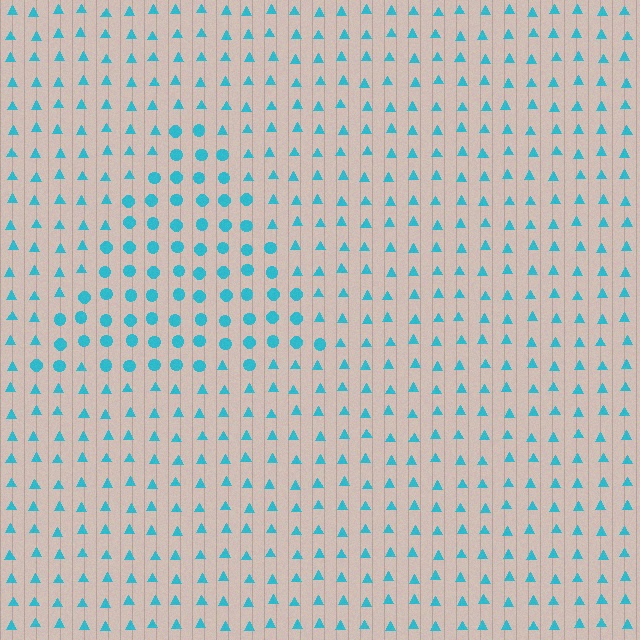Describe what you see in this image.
The image is filled with small cyan elements arranged in a uniform grid. A triangle-shaped region contains circles, while the surrounding area contains triangles. The boundary is defined purely by the change in element shape.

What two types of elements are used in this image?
The image uses circles inside the triangle region and triangles outside it.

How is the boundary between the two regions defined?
The boundary is defined by a change in element shape: circles inside vs. triangles outside. All elements share the same color and spacing.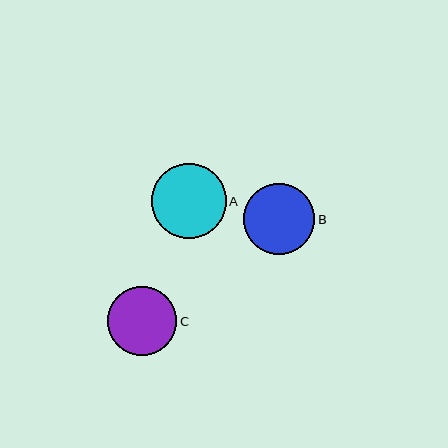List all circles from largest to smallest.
From largest to smallest: A, B, C.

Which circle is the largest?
Circle A is the largest with a size of approximately 75 pixels.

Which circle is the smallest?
Circle C is the smallest with a size of approximately 69 pixels.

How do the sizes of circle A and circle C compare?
Circle A and circle C are approximately the same size.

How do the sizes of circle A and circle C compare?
Circle A and circle C are approximately the same size.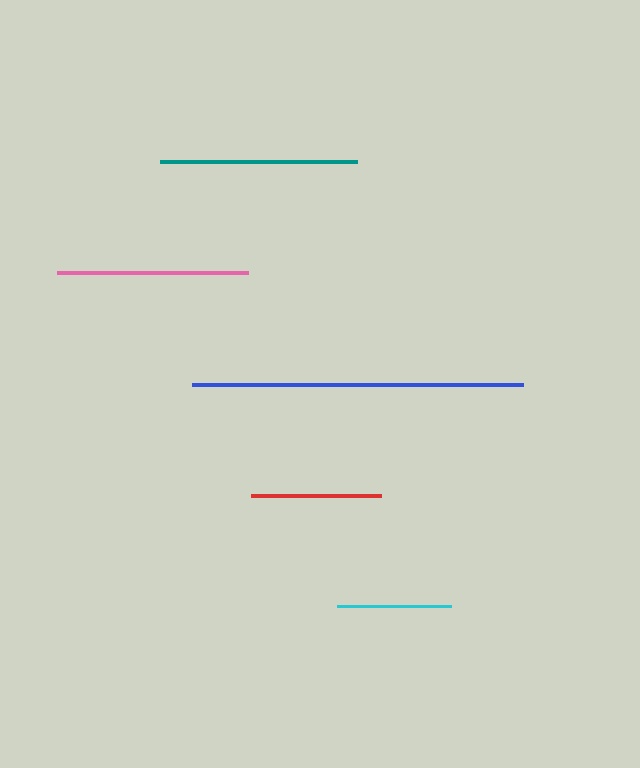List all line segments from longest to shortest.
From longest to shortest: blue, teal, pink, red, cyan.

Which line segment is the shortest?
The cyan line is the shortest at approximately 114 pixels.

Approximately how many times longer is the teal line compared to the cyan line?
The teal line is approximately 1.7 times the length of the cyan line.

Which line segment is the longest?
The blue line is the longest at approximately 331 pixels.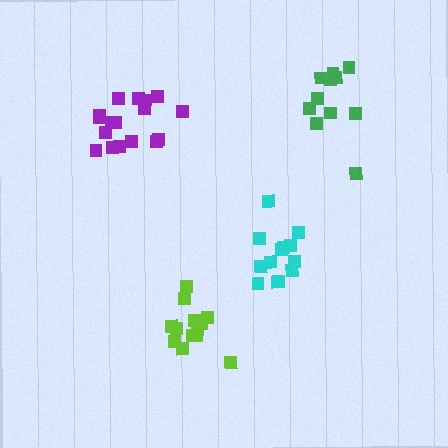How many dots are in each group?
Group 1: 13 dots, Group 2: 13 dots, Group 3: 11 dots, Group 4: 17 dots (54 total).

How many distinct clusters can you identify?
There are 4 distinct clusters.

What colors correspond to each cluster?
The clusters are colored: lime, cyan, green, purple.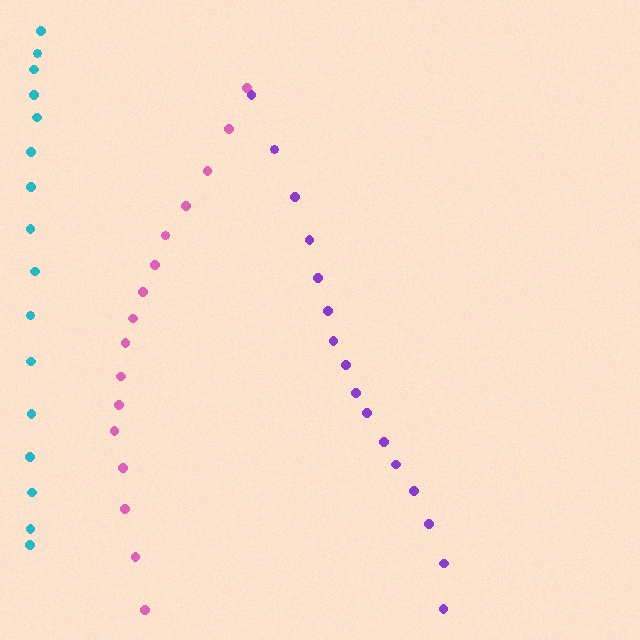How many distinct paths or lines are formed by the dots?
There are 3 distinct paths.